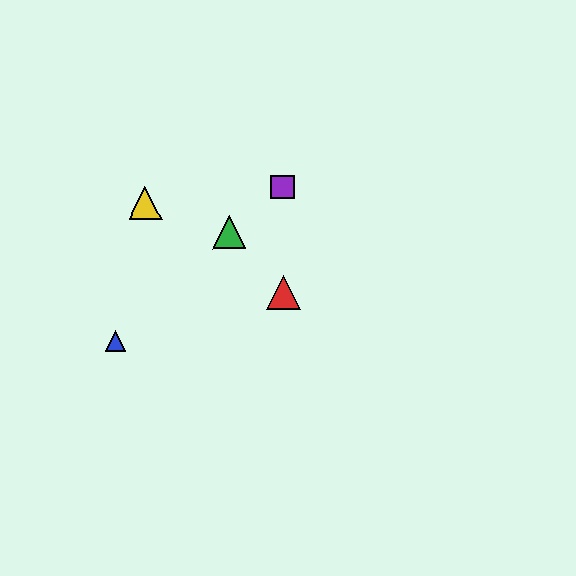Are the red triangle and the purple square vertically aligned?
Yes, both are at x≈284.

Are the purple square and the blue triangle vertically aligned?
No, the purple square is at x≈283 and the blue triangle is at x≈116.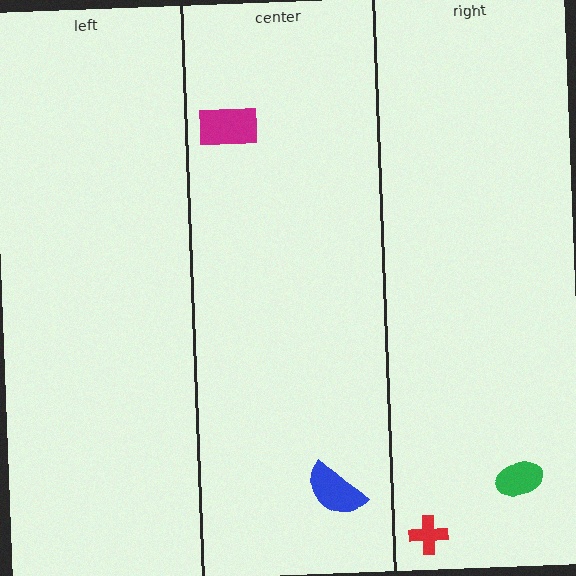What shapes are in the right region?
The green ellipse, the red cross.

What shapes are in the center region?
The magenta rectangle, the blue semicircle.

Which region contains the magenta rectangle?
The center region.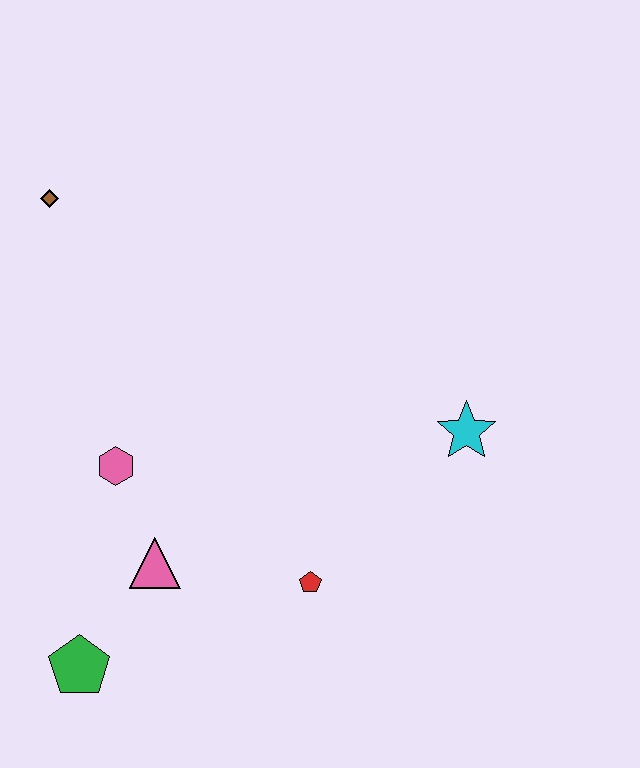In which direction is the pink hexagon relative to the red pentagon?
The pink hexagon is to the left of the red pentagon.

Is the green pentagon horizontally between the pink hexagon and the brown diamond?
Yes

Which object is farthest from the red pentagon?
The brown diamond is farthest from the red pentagon.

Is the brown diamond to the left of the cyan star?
Yes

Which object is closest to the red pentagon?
The pink triangle is closest to the red pentagon.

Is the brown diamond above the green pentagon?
Yes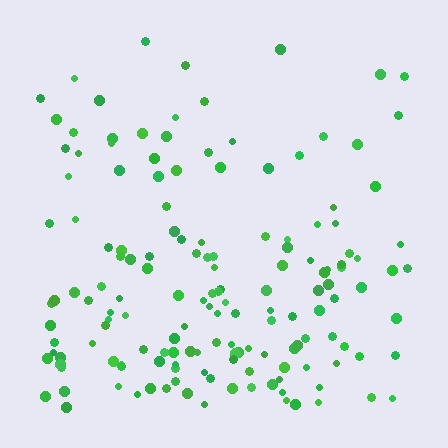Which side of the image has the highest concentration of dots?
The bottom.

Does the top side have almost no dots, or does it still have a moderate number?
Still a moderate number, just noticeably fewer than the bottom.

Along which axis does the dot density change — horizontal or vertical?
Vertical.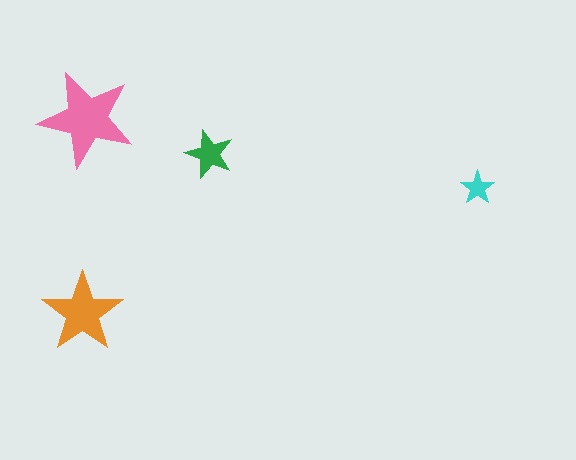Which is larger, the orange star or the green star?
The orange one.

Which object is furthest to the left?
The orange star is leftmost.